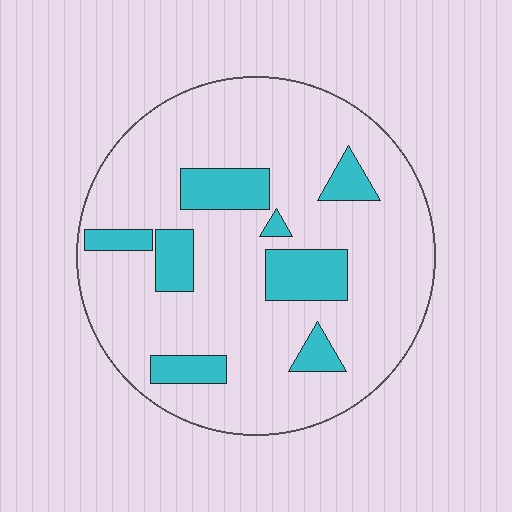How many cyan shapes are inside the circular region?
8.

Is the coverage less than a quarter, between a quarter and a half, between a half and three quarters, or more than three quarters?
Less than a quarter.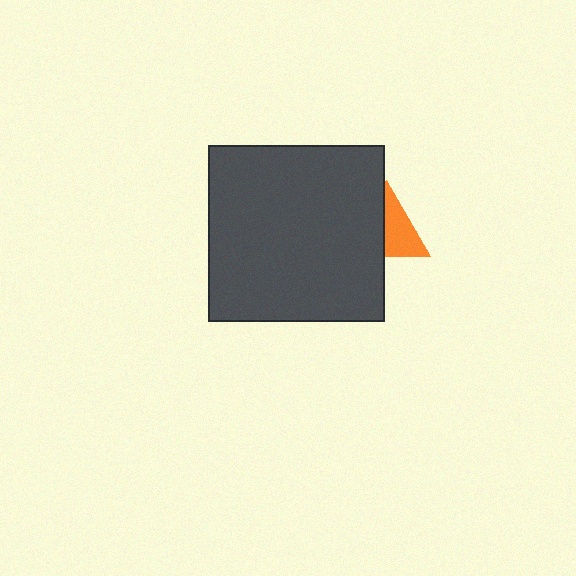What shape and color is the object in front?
The object in front is a dark gray square.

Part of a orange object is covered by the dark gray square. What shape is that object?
It is a triangle.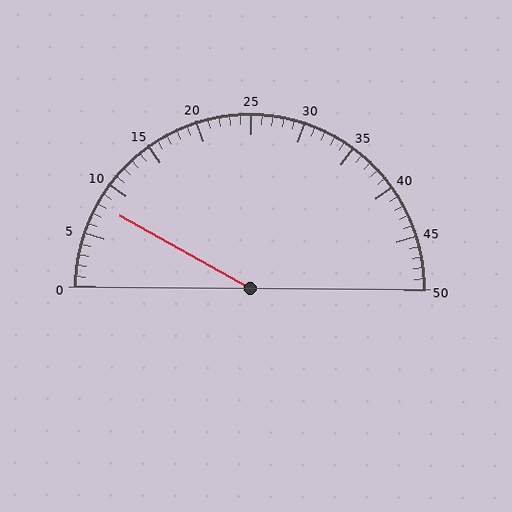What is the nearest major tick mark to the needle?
The nearest major tick mark is 10.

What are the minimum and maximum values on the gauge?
The gauge ranges from 0 to 50.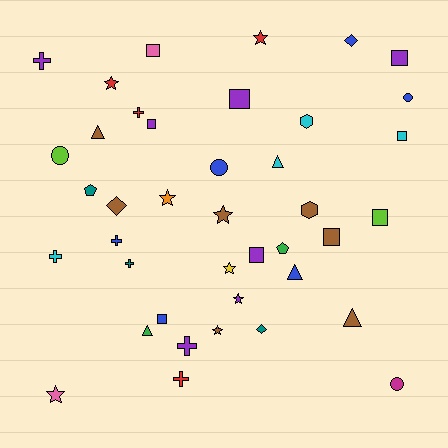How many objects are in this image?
There are 40 objects.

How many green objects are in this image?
There are 2 green objects.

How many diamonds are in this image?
There are 3 diamonds.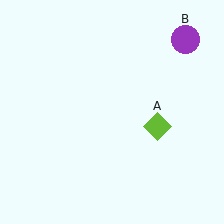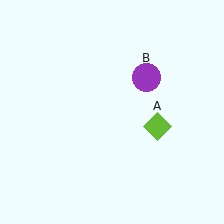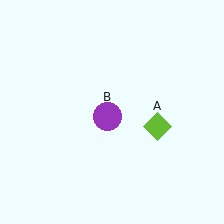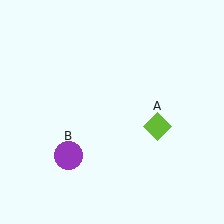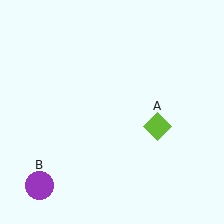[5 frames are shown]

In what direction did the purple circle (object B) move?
The purple circle (object B) moved down and to the left.